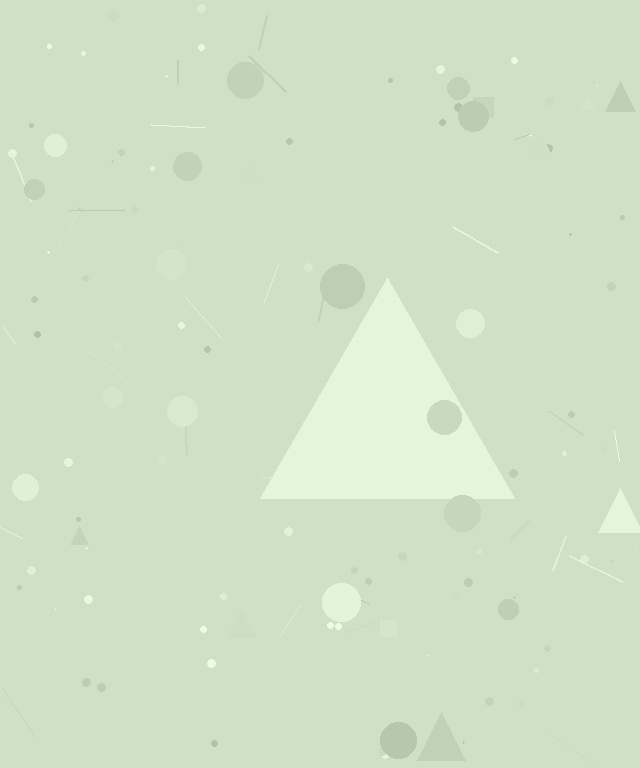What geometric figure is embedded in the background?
A triangle is embedded in the background.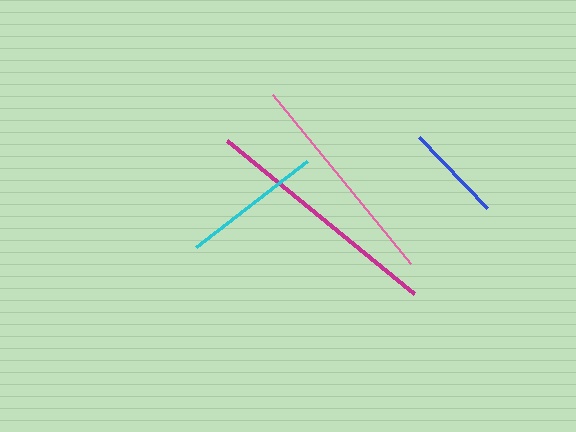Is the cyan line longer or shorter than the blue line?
The cyan line is longer than the blue line.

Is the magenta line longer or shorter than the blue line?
The magenta line is longer than the blue line.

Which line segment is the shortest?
The blue line is the shortest at approximately 99 pixels.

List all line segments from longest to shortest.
From longest to shortest: magenta, pink, cyan, blue.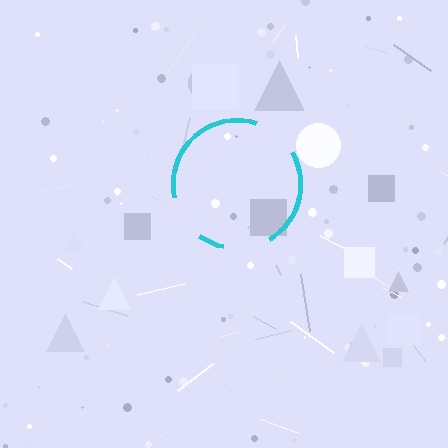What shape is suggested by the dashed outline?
The dashed outline suggests a circle.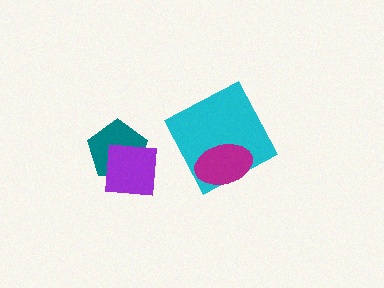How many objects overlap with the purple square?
1 object overlaps with the purple square.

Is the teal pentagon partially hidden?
Yes, it is partially covered by another shape.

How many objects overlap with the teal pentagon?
1 object overlaps with the teal pentagon.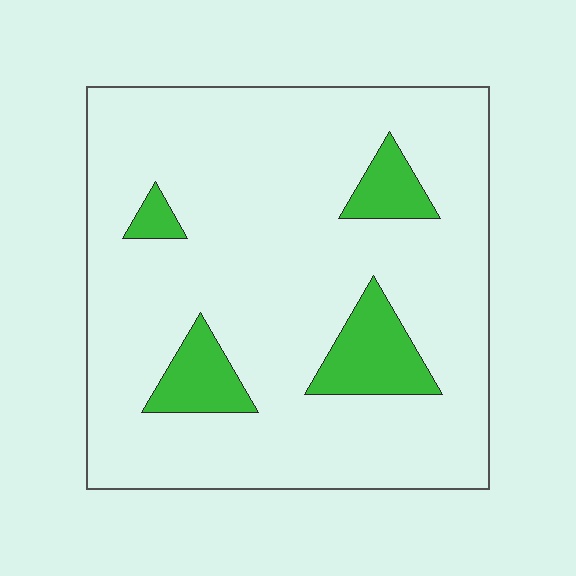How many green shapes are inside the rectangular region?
4.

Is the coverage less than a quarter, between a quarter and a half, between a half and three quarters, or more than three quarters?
Less than a quarter.